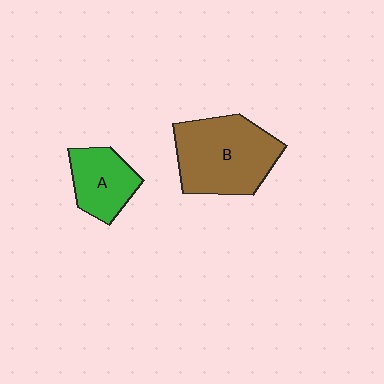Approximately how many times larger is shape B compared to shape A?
Approximately 1.8 times.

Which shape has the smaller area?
Shape A (green).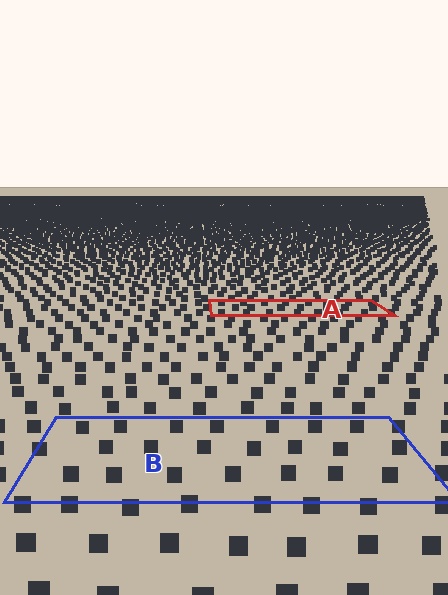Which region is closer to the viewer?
Region B is closer. The texture elements there are larger and more spread out.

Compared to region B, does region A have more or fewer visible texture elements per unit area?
Region A has more texture elements per unit area — they are packed more densely because it is farther away.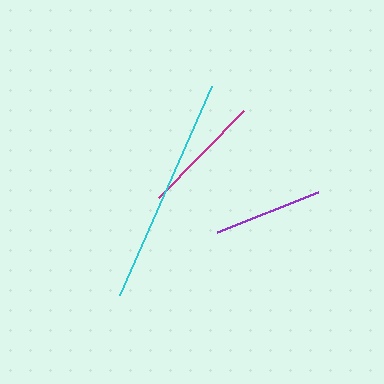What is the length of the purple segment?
The purple segment is approximately 108 pixels long.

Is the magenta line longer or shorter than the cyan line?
The cyan line is longer than the magenta line.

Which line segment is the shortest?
The purple line is the shortest at approximately 108 pixels.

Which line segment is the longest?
The cyan line is the longest at approximately 228 pixels.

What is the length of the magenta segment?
The magenta segment is approximately 122 pixels long.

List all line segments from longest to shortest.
From longest to shortest: cyan, magenta, purple.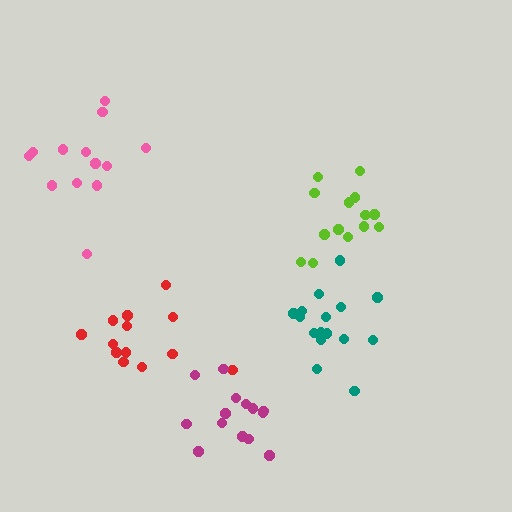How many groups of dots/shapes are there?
There are 5 groups.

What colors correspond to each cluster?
The clusters are colored: teal, pink, red, lime, magenta.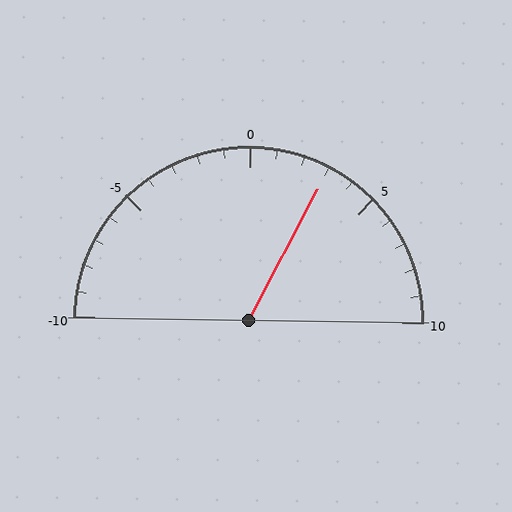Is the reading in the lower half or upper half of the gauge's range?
The reading is in the upper half of the range (-10 to 10).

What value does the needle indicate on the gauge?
The needle indicates approximately 3.